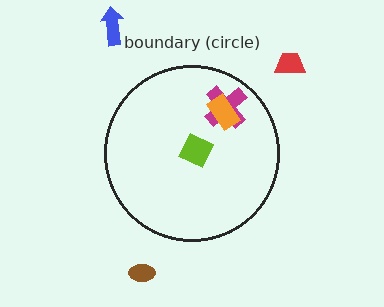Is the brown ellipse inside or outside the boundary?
Outside.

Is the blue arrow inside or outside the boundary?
Outside.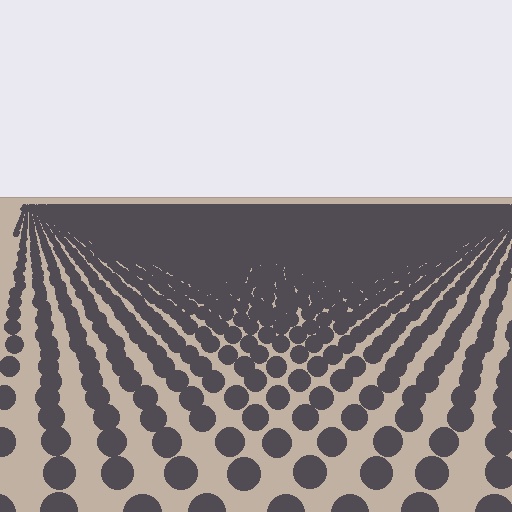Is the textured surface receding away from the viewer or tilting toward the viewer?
The surface is receding away from the viewer. Texture elements get smaller and denser toward the top.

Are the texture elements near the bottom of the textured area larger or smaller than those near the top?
Larger. Near the bottom, elements are closer to the viewer and appear at a bigger on-screen size.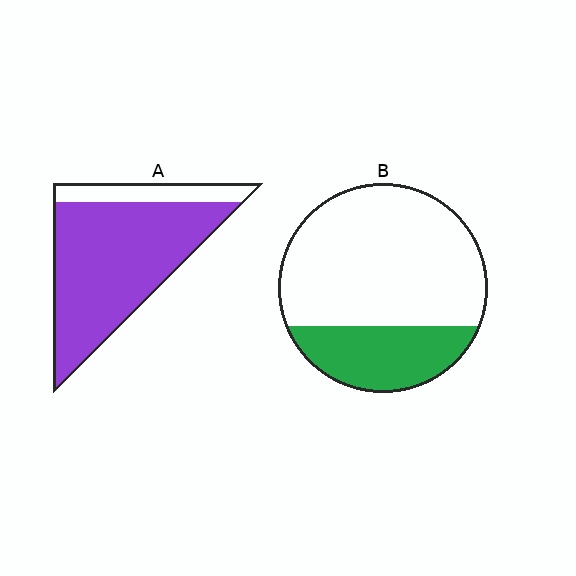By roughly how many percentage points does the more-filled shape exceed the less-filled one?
By roughly 55 percentage points (A over B).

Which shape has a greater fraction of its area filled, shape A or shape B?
Shape A.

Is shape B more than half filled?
No.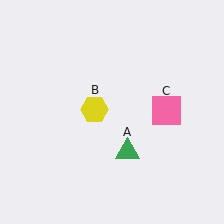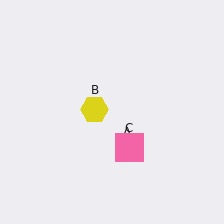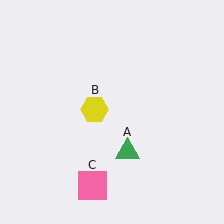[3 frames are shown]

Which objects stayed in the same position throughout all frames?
Green triangle (object A) and yellow hexagon (object B) remained stationary.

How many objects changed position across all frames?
1 object changed position: pink square (object C).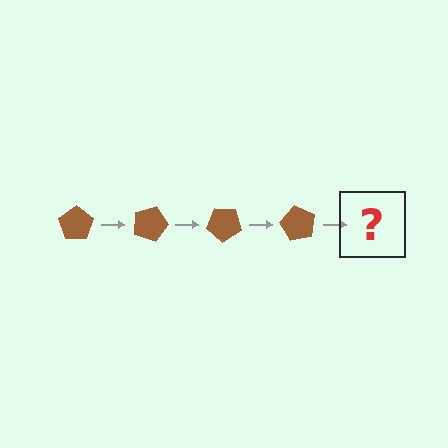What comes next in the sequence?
The next element should be a brown pentagon rotated 80 degrees.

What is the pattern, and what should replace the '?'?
The pattern is that the pentagon rotates 20 degrees each step. The '?' should be a brown pentagon rotated 80 degrees.